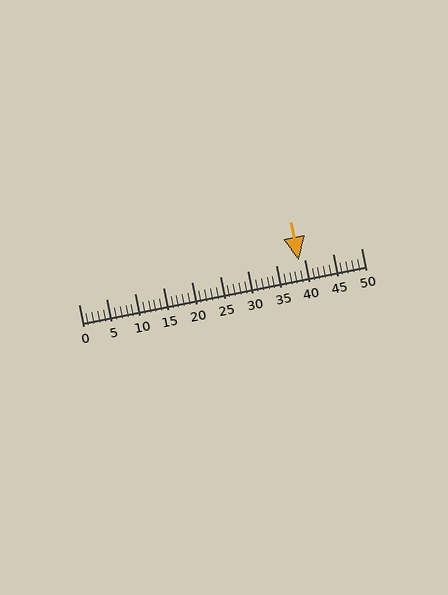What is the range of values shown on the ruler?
The ruler shows values from 0 to 50.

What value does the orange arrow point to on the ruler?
The orange arrow points to approximately 39.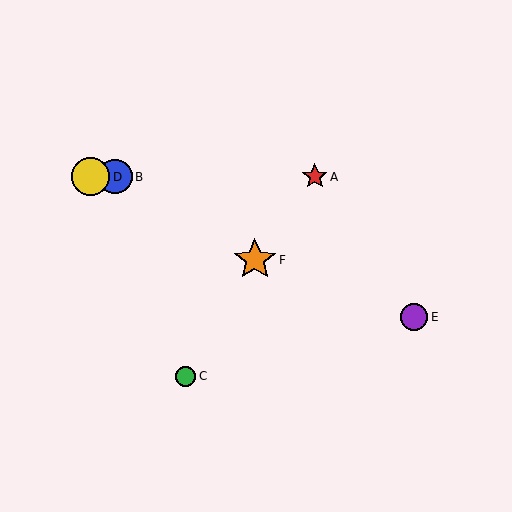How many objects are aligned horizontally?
3 objects (A, B, D) are aligned horizontally.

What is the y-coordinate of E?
Object E is at y≈317.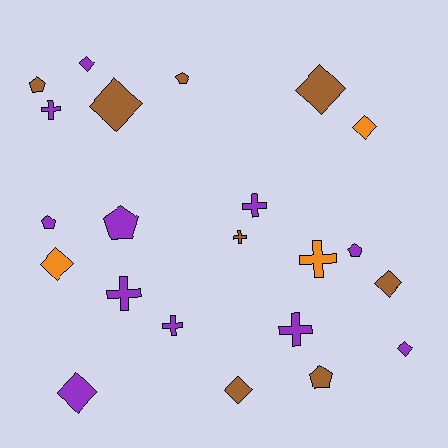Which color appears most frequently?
Purple, with 11 objects.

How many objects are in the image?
There are 22 objects.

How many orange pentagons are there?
There are no orange pentagons.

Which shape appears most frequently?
Diamond, with 9 objects.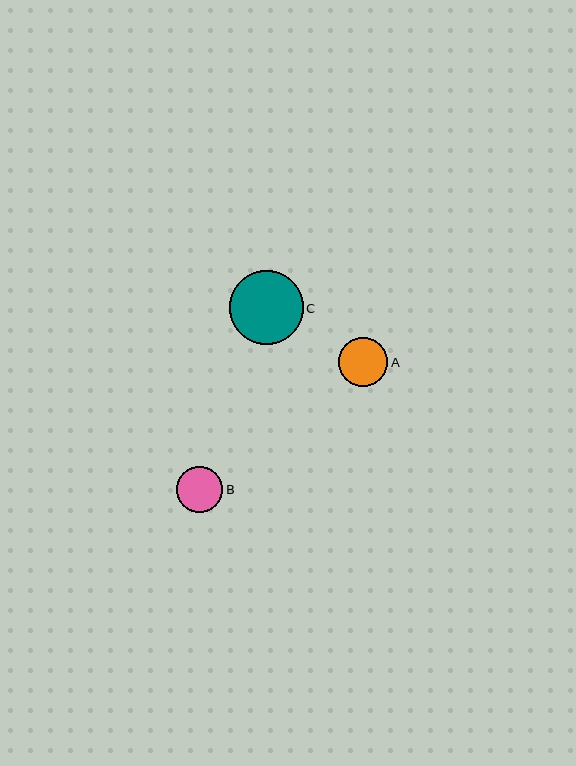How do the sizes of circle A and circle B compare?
Circle A and circle B are approximately the same size.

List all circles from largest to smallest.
From largest to smallest: C, A, B.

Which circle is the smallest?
Circle B is the smallest with a size of approximately 46 pixels.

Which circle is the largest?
Circle C is the largest with a size of approximately 74 pixels.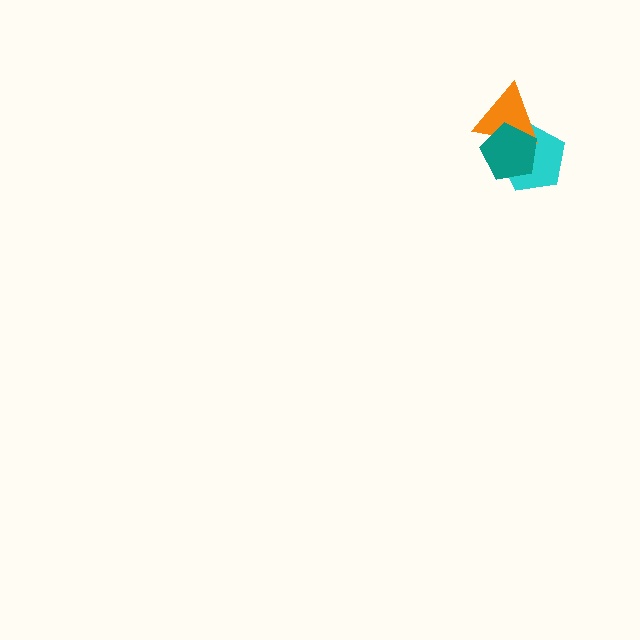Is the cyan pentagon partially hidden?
Yes, it is partially covered by another shape.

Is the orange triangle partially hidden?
Yes, it is partially covered by another shape.